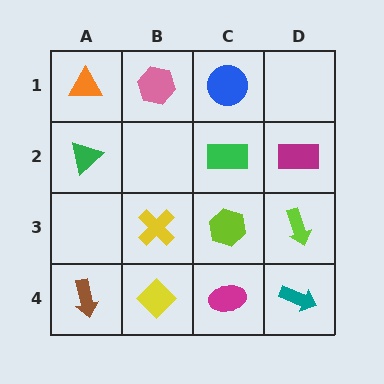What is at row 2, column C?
A green rectangle.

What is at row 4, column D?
A teal arrow.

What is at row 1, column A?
An orange triangle.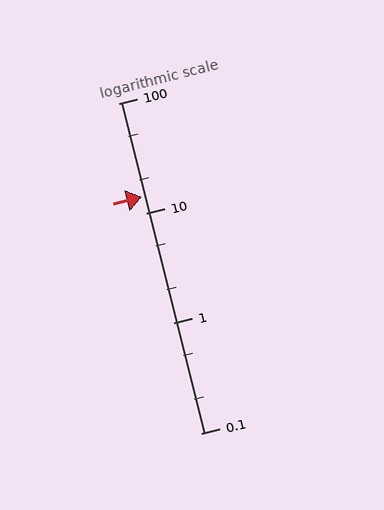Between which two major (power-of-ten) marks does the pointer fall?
The pointer is between 10 and 100.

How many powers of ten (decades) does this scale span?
The scale spans 3 decades, from 0.1 to 100.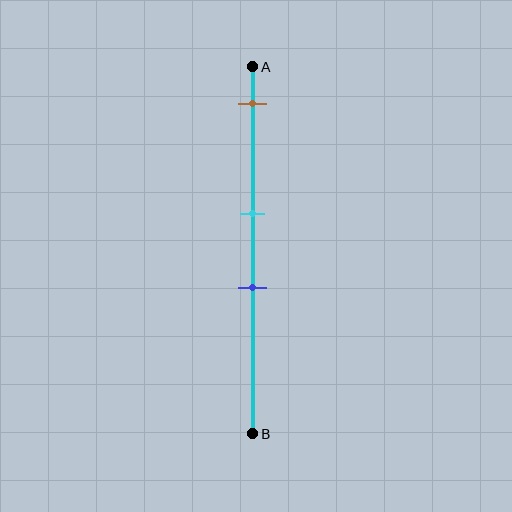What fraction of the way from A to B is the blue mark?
The blue mark is approximately 60% (0.6) of the way from A to B.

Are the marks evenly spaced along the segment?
No, the marks are not evenly spaced.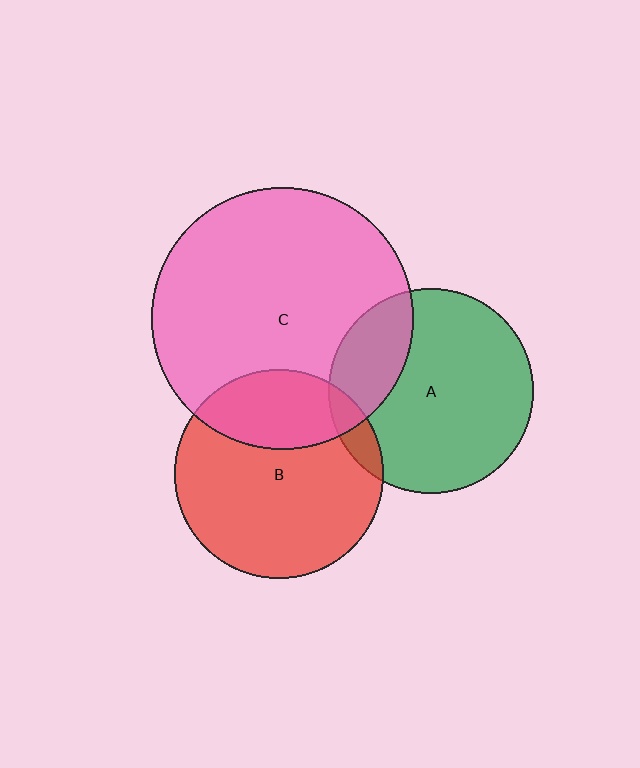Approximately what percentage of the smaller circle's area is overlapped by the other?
Approximately 30%.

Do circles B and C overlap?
Yes.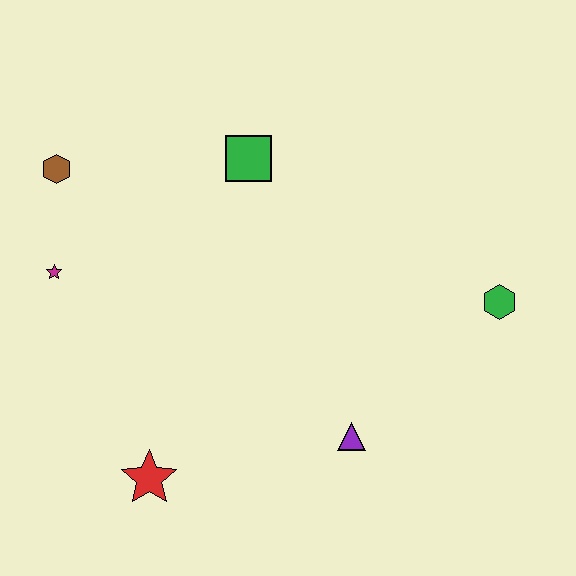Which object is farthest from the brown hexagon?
The green hexagon is farthest from the brown hexagon.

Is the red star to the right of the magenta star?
Yes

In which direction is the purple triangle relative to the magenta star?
The purple triangle is to the right of the magenta star.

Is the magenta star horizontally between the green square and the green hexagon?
No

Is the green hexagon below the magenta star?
Yes